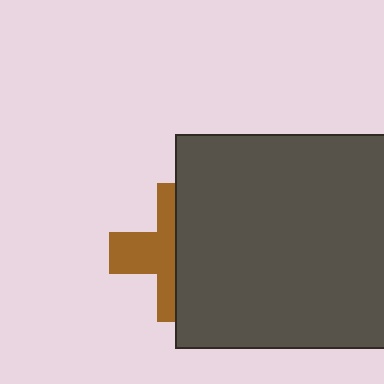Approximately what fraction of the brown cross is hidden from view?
Roughly 54% of the brown cross is hidden behind the dark gray rectangle.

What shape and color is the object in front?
The object in front is a dark gray rectangle.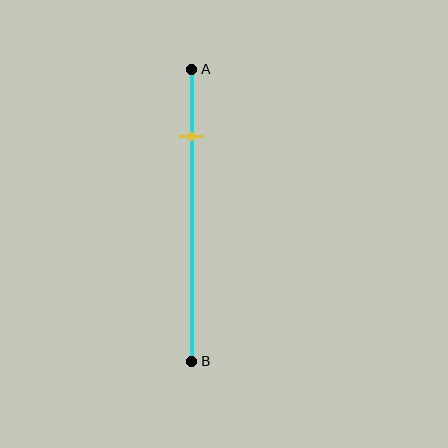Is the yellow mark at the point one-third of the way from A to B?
No, the mark is at about 25% from A, not at the 33% one-third point.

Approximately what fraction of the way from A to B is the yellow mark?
The yellow mark is approximately 25% of the way from A to B.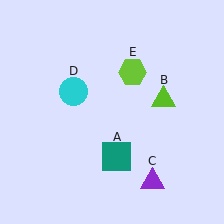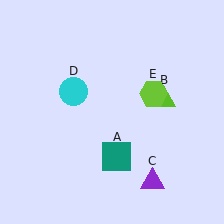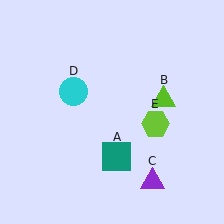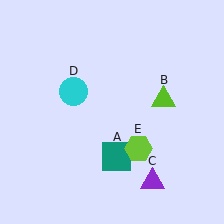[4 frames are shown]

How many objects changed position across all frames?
1 object changed position: lime hexagon (object E).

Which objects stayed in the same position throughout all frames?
Teal square (object A) and lime triangle (object B) and purple triangle (object C) and cyan circle (object D) remained stationary.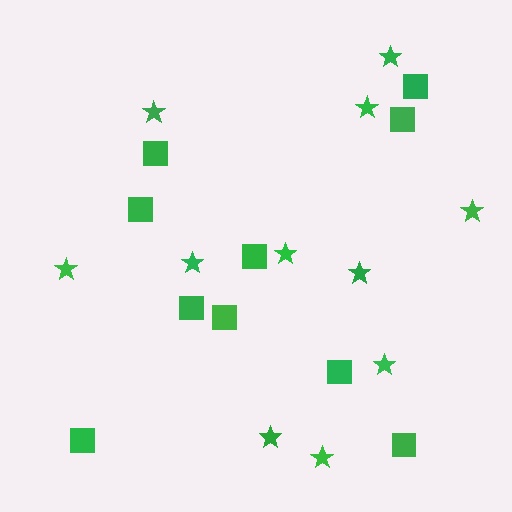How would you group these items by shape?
There are 2 groups: one group of stars (11) and one group of squares (10).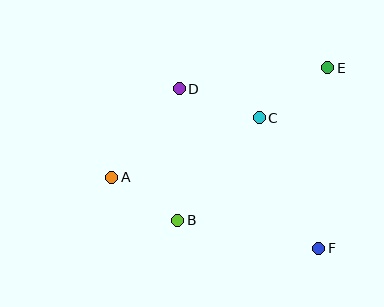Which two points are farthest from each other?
Points A and E are farthest from each other.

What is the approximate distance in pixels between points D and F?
The distance between D and F is approximately 212 pixels.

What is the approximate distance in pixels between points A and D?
The distance between A and D is approximately 111 pixels.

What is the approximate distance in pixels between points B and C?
The distance between B and C is approximately 131 pixels.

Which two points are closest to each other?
Points A and B are closest to each other.